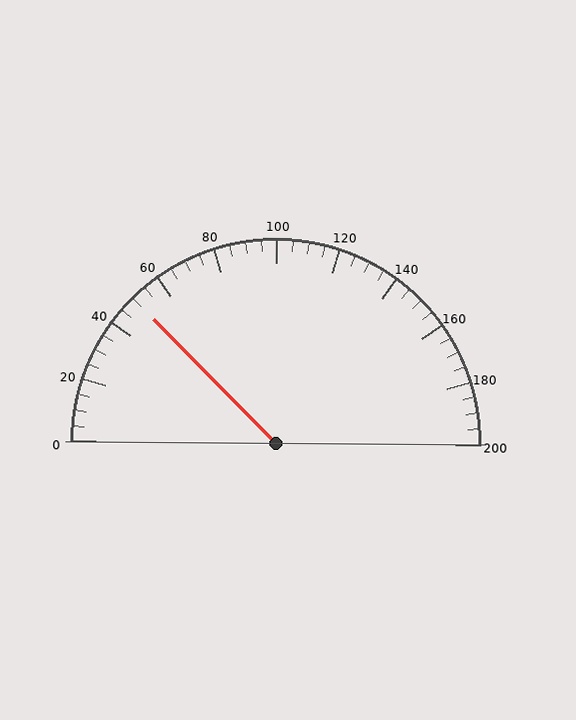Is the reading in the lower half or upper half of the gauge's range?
The reading is in the lower half of the range (0 to 200).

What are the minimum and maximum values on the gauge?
The gauge ranges from 0 to 200.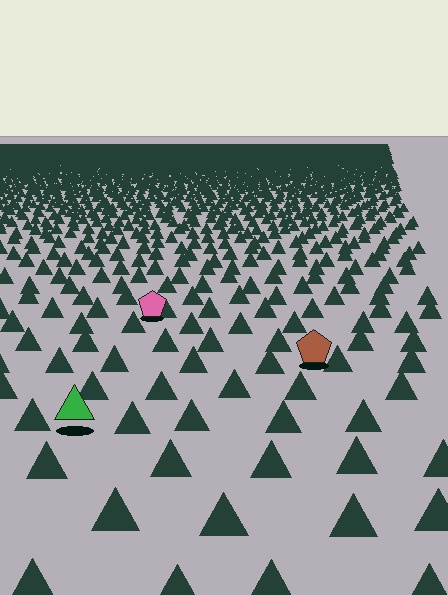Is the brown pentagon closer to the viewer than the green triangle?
No. The green triangle is closer — you can tell from the texture gradient: the ground texture is coarser near it.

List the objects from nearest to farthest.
From nearest to farthest: the green triangle, the brown pentagon, the pink pentagon.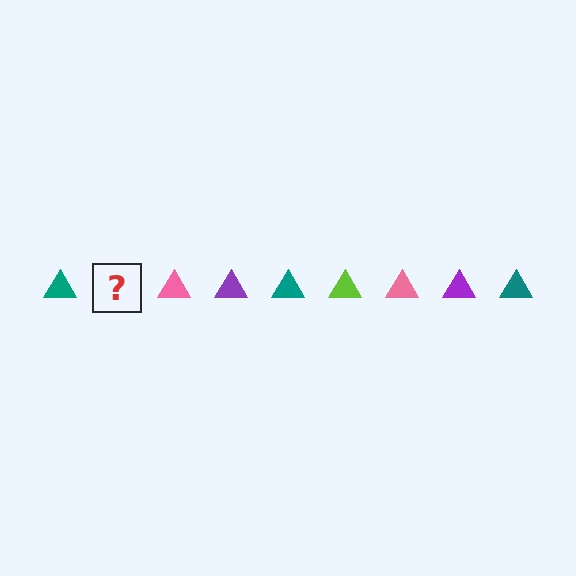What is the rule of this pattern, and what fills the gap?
The rule is that the pattern cycles through teal, lime, pink, purple triangles. The gap should be filled with a lime triangle.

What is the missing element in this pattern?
The missing element is a lime triangle.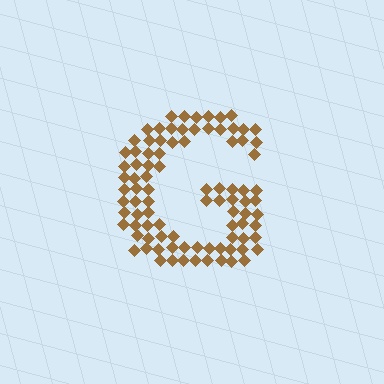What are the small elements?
The small elements are diamonds.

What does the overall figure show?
The overall figure shows the letter G.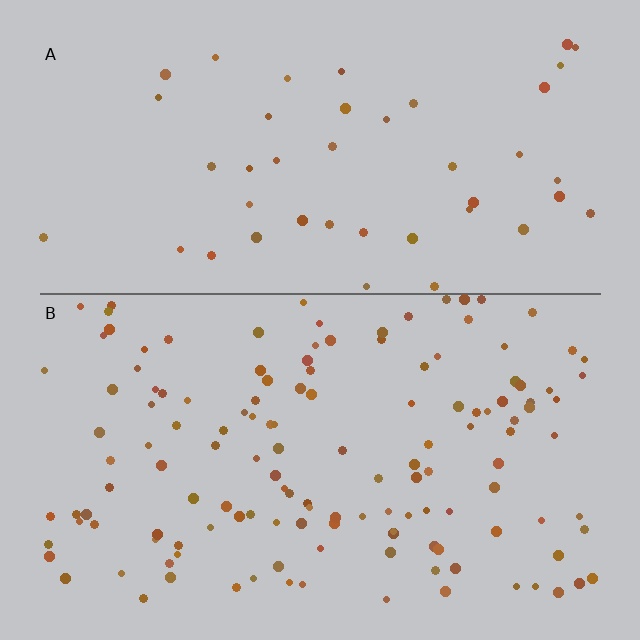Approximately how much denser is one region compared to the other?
Approximately 3.1× — region B over region A.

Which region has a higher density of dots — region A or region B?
B (the bottom).